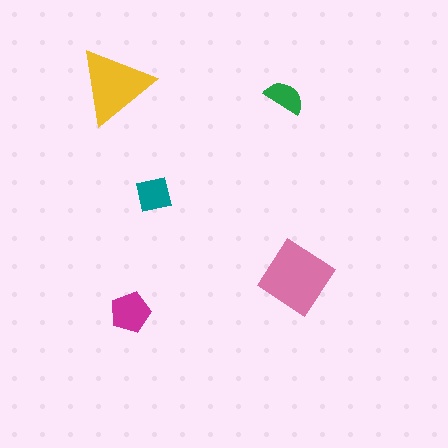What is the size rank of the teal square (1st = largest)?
4th.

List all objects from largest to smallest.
The pink diamond, the yellow triangle, the magenta pentagon, the teal square, the green semicircle.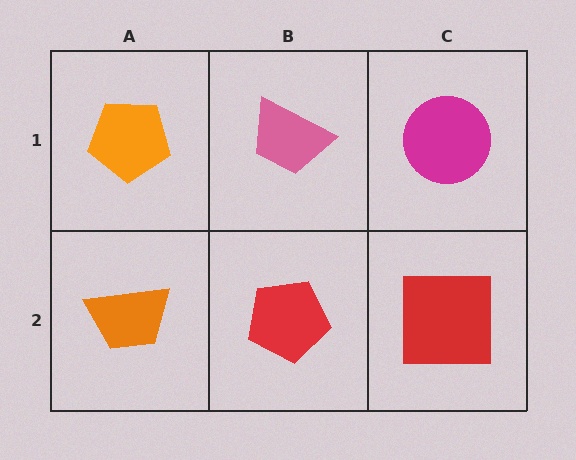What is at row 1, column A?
An orange pentagon.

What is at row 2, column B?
A red pentagon.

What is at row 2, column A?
An orange trapezoid.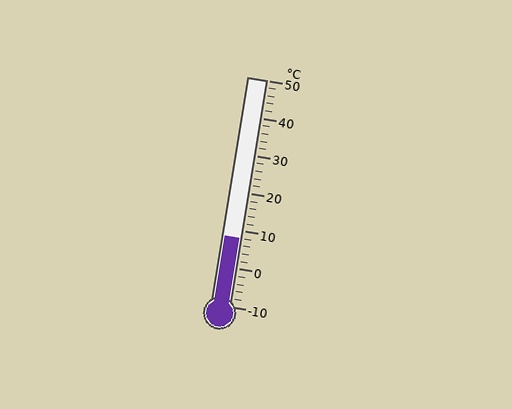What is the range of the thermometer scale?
The thermometer scale ranges from -10°C to 50°C.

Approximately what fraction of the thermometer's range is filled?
The thermometer is filled to approximately 30% of its range.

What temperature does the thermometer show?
The thermometer shows approximately 8°C.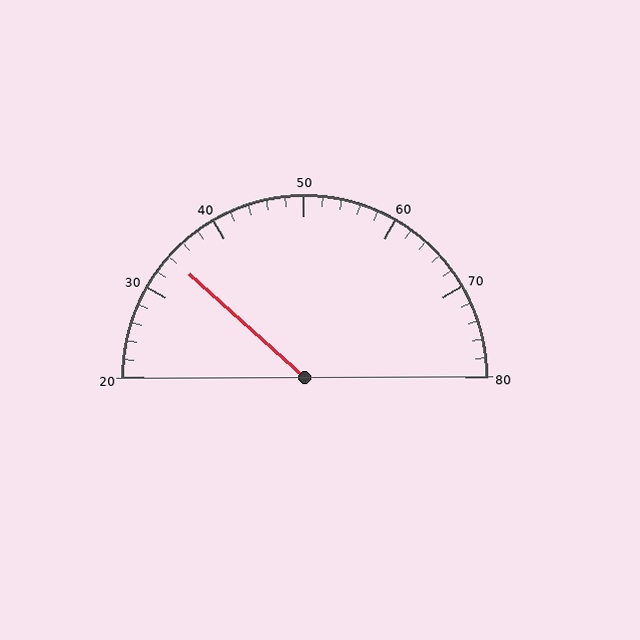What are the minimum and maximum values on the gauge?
The gauge ranges from 20 to 80.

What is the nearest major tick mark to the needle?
The nearest major tick mark is 30.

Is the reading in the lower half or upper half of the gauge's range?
The reading is in the lower half of the range (20 to 80).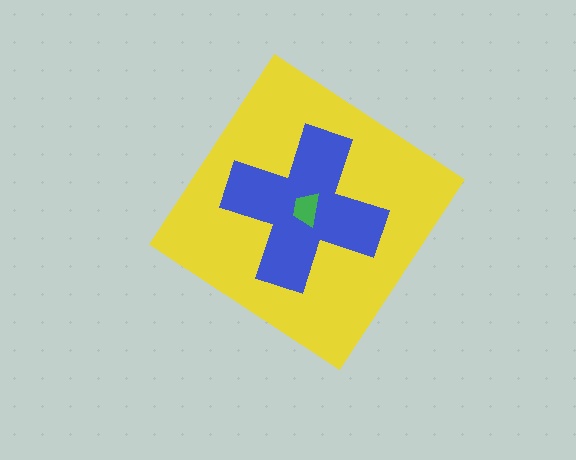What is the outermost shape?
The yellow diamond.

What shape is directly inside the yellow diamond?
The blue cross.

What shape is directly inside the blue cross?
The green trapezoid.